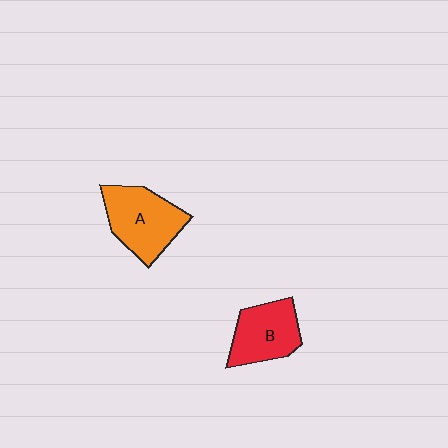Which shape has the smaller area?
Shape B (red).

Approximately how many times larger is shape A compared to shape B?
Approximately 1.2 times.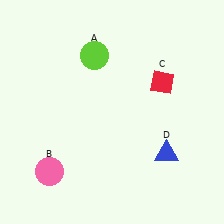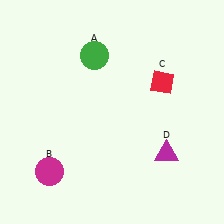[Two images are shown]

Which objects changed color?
A changed from lime to green. B changed from pink to magenta. D changed from blue to magenta.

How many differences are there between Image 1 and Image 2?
There are 3 differences between the two images.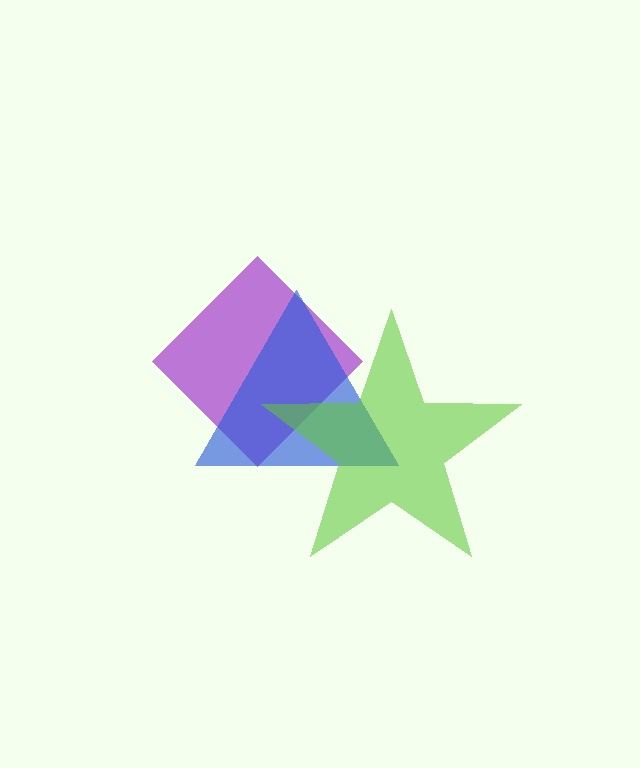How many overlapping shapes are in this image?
There are 3 overlapping shapes in the image.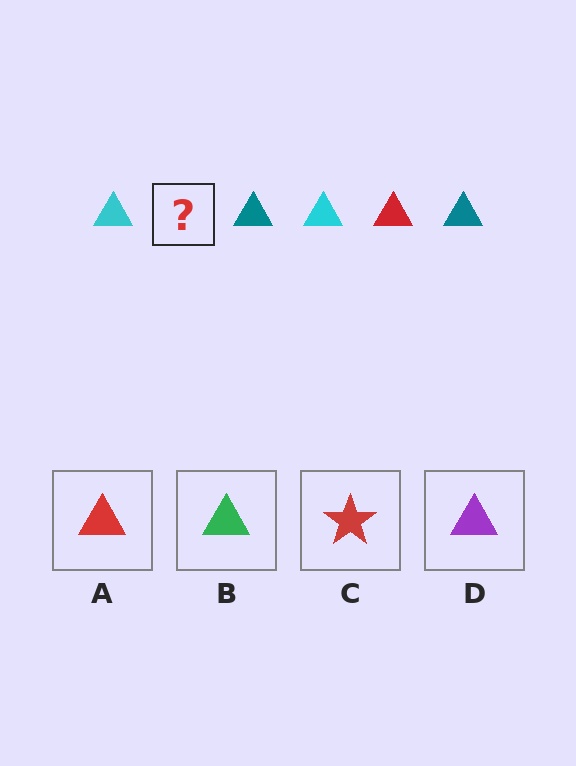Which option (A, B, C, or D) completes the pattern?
A.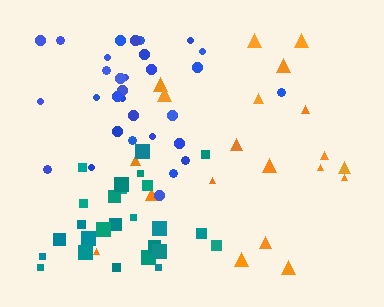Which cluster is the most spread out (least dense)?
Orange.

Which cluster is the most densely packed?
Blue.